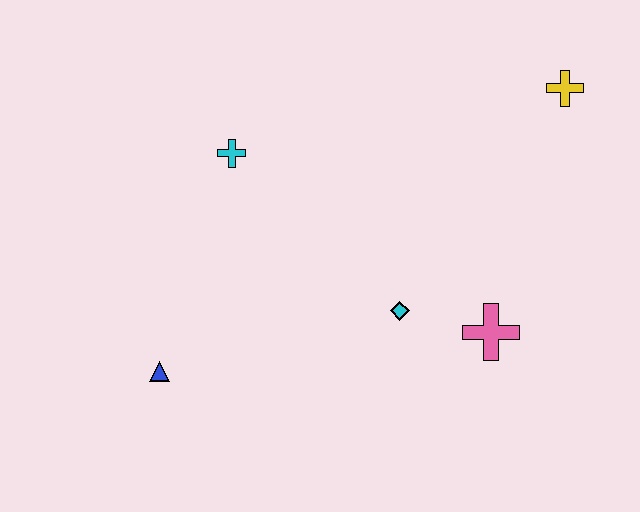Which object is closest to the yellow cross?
The pink cross is closest to the yellow cross.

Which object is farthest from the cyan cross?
The yellow cross is farthest from the cyan cross.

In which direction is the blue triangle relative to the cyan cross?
The blue triangle is below the cyan cross.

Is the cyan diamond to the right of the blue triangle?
Yes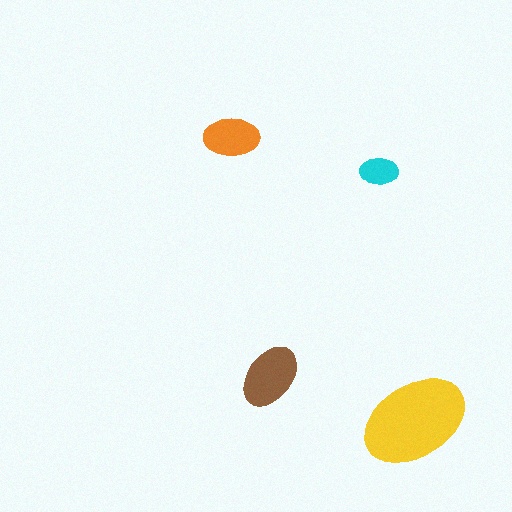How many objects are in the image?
There are 4 objects in the image.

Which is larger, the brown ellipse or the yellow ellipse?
The yellow one.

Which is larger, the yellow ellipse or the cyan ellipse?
The yellow one.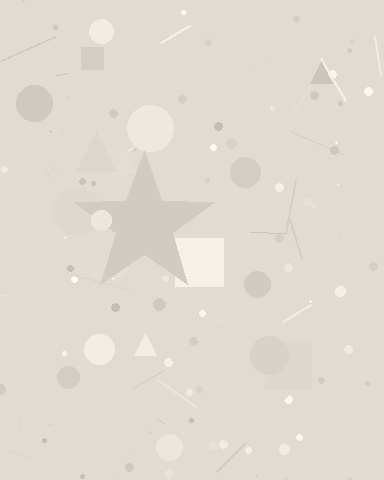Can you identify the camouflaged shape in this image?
The camouflaged shape is a star.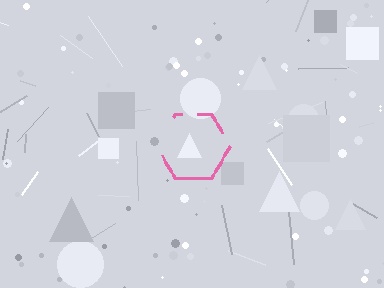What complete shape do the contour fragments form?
The contour fragments form a hexagon.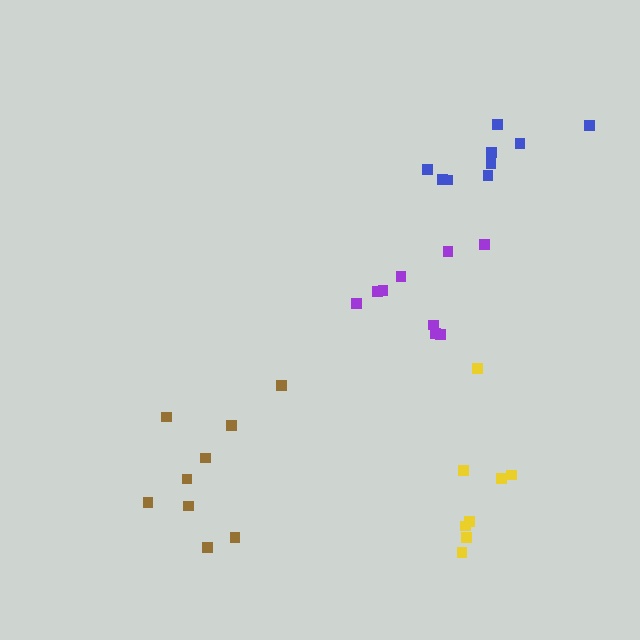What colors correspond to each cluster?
The clusters are colored: purple, brown, yellow, blue.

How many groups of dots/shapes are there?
There are 4 groups.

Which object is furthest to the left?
The brown cluster is leftmost.